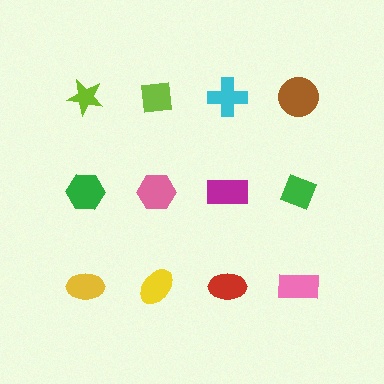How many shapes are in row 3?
4 shapes.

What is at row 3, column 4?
A pink rectangle.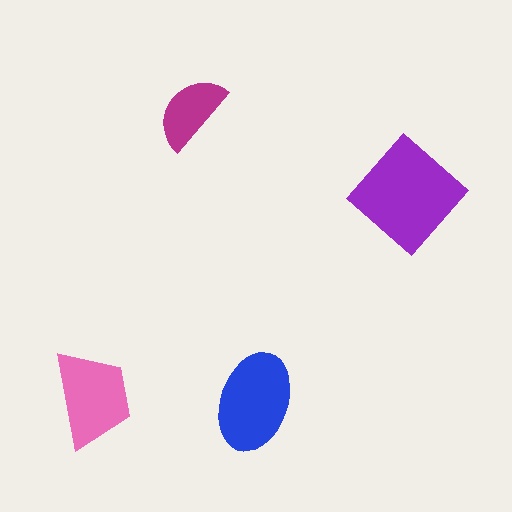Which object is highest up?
The magenta semicircle is topmost.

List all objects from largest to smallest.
The purple diamond, the blue ellipse, the pink trapezoid, the magenta semicircle.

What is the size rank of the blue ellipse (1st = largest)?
2nd.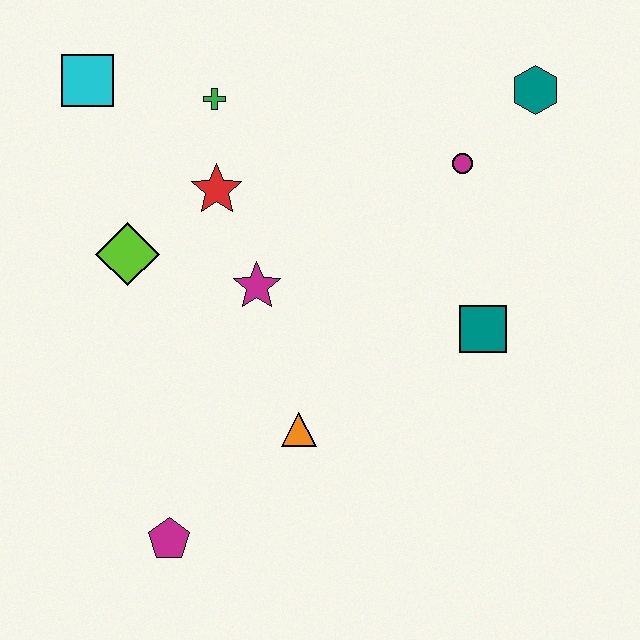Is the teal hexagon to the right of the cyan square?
Yes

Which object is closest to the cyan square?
The green cross is closest to the cyan square.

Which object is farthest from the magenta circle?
The magenta pentagon is farthest from the magenta circle.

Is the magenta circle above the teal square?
Yes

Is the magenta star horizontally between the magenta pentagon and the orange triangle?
Yes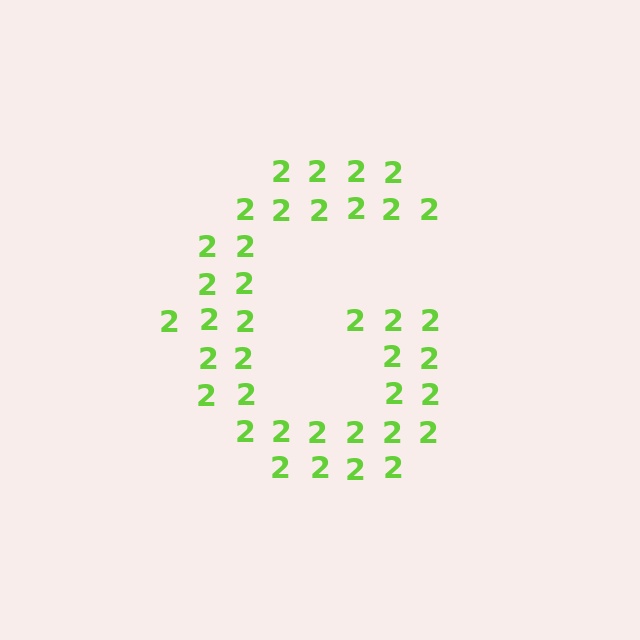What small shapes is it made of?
It is made of small digit 2's.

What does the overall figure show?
The overall figure shows the letter G.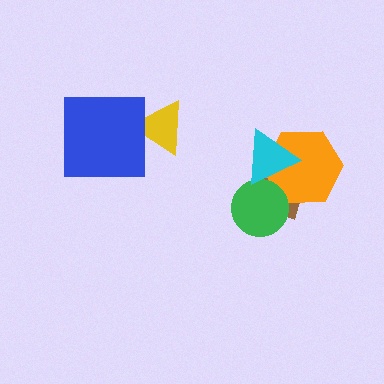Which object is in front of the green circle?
The cyan triangle is in front of the green circle.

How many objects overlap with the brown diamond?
3 objects overlap with the brown diamond.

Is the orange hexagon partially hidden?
Yes, it is partially covered by another shape.